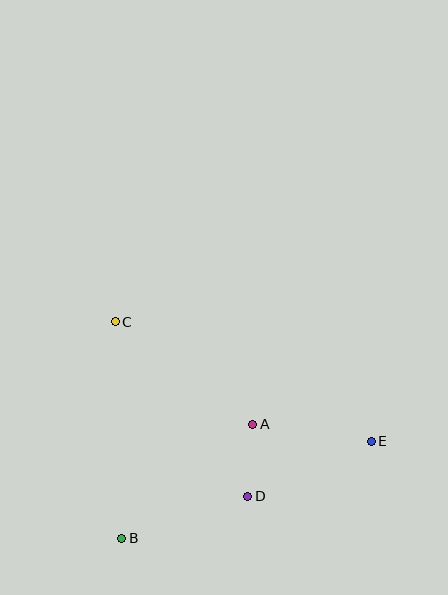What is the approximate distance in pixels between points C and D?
The distance between C and D is approximately 219 pixels.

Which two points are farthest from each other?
Points C and E are farthest from each other.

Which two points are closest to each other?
Points A and D are closest to each other.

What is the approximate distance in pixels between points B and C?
The distance between B and C is approximately 217 pixels.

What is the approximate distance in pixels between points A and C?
The distance between A and C is approximately 172 pixels.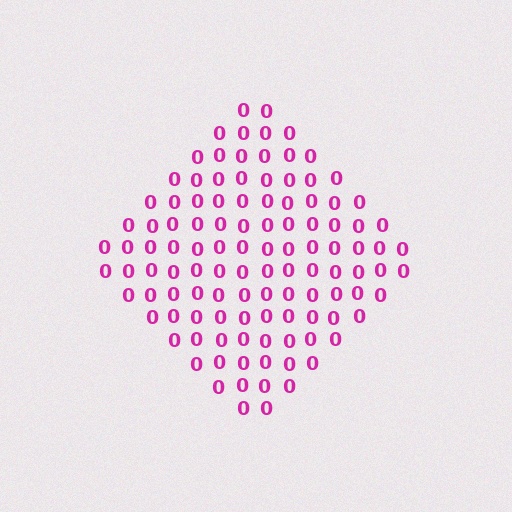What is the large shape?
The large shape is a diamond.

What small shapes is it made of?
It is made of small digit 0's.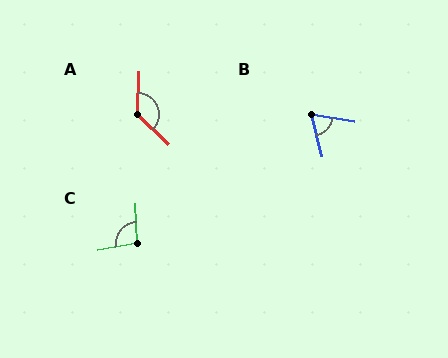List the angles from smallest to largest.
B (67°), C (98°), A (131°).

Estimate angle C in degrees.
Approximately 98 degrees.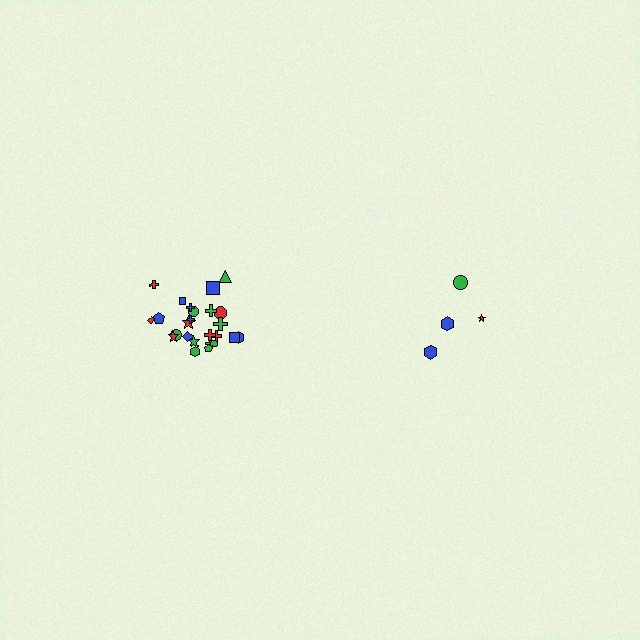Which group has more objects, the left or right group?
The left group.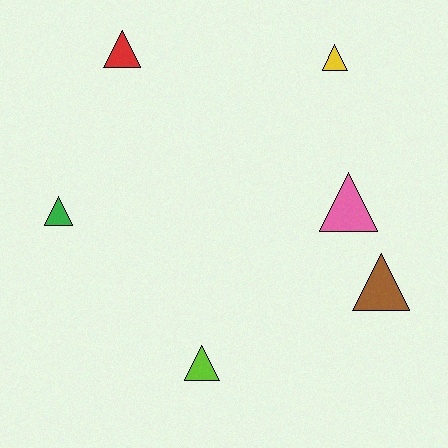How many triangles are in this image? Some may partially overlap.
There are 6 triangles.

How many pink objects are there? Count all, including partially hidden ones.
There is 1 pink object.